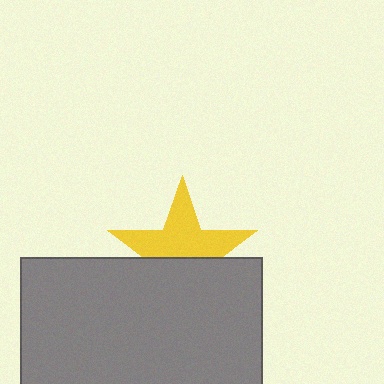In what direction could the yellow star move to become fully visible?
The yellow star could move up. That would shift it out from behind the gray rectangle entirely.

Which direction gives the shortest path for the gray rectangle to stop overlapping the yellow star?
Moving down gives the shortest separation.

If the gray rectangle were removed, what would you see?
You would see the complete yellow star.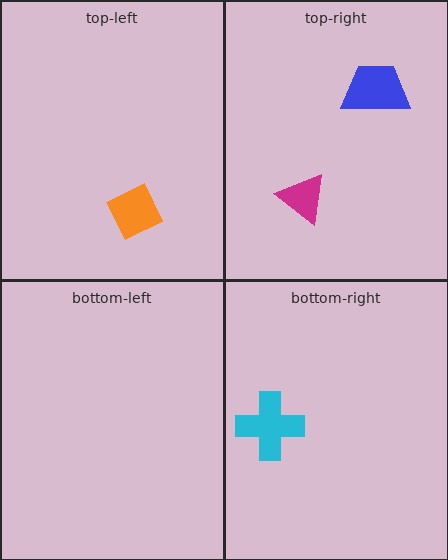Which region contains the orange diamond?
The top-left region.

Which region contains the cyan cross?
The bottom-right region.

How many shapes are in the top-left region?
1.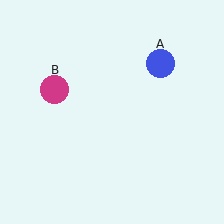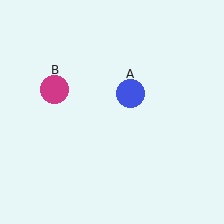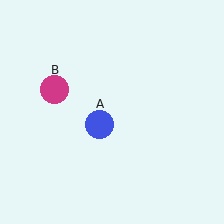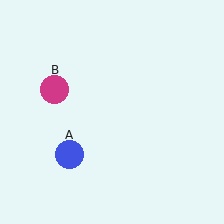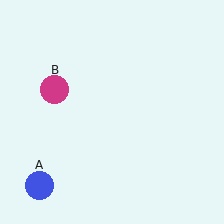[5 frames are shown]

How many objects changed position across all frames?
1 object changed position: blue circle (object A).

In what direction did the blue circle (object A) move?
The blue circle (object A) moved down and to the left.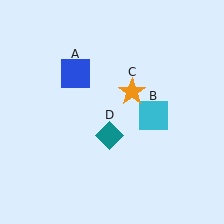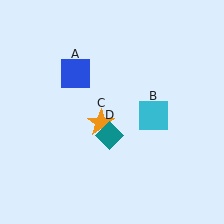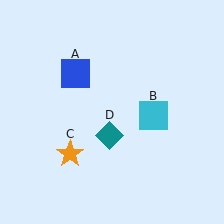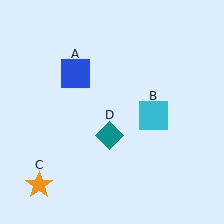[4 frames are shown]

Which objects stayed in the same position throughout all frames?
Blue square (object A) and cyan square (object B) and teal diamond (object D) remained stationary.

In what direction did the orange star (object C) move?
The orange star (object C) moved down and to the left.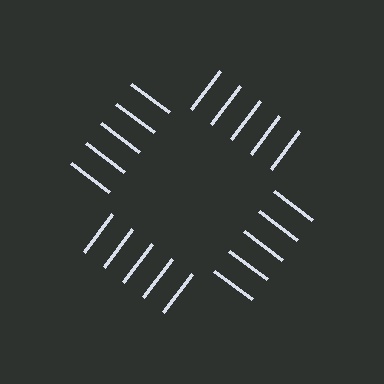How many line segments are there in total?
20 — 5 along each of the 4 edges.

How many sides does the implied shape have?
4 sides — the line-ends trace a square.